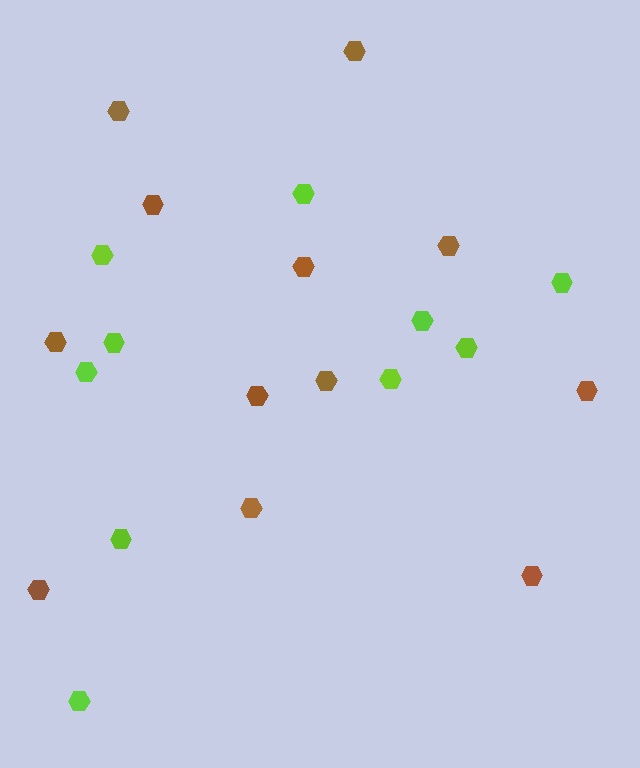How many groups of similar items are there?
There are 2 groups: one group of lime hexagons (10) and one group of brown hexagons (12).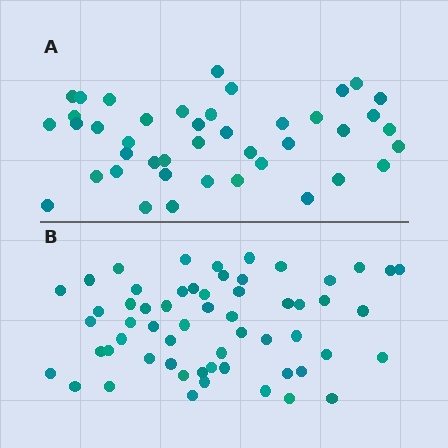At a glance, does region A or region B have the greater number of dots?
Region B (the bottom region) has more dots.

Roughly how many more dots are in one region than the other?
Region B has approximately 15 more dots than region A.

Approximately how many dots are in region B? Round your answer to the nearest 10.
About 60 dots. (The exact count is 58, which rounds to 60.)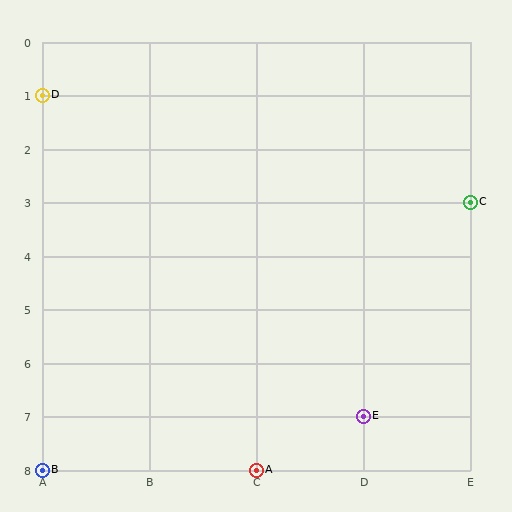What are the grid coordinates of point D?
Point D is at grid coordinates (A, 1).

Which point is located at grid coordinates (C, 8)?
Point A is at (C, 8).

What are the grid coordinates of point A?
Point A is at grid coordinates (C, 8).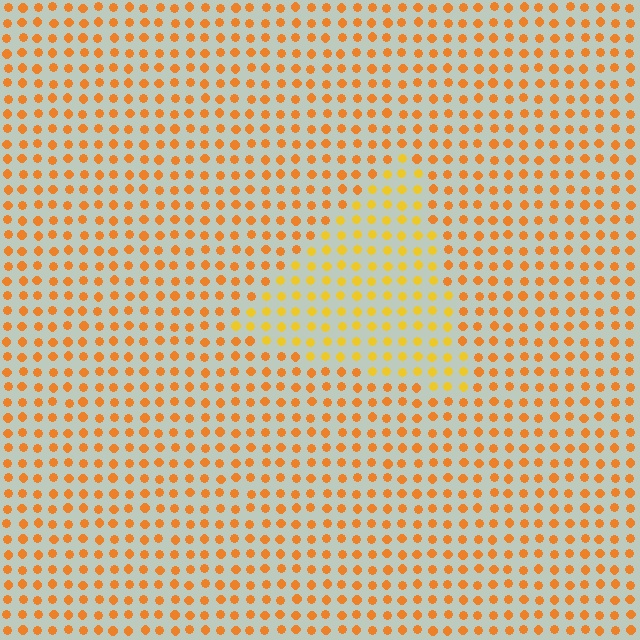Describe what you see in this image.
The image is filled with small orange elements in a uniform arrangement. A triangle-shaped region is visible where the elements are tinted to a slightly different hue, forming a subtle color boundary.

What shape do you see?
I see a triangle.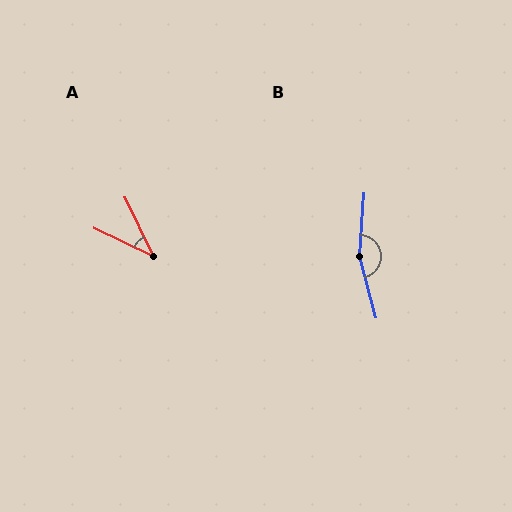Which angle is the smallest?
A, at approximately 38 degrees.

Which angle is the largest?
B, at approximately 161 degrees.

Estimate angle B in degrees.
Approximately 161 degrees.